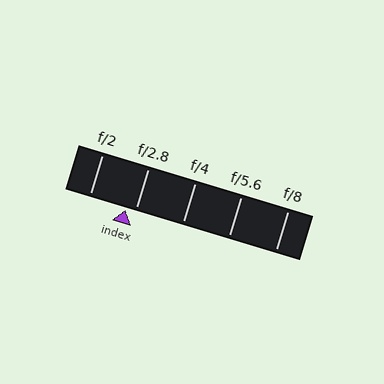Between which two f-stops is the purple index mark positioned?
The index mark is between f/2 and f/2.8.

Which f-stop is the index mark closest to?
The index mark is closest to f/2.8.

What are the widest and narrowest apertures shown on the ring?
The widest aperture shown is f/2 and the narrowest is f/8.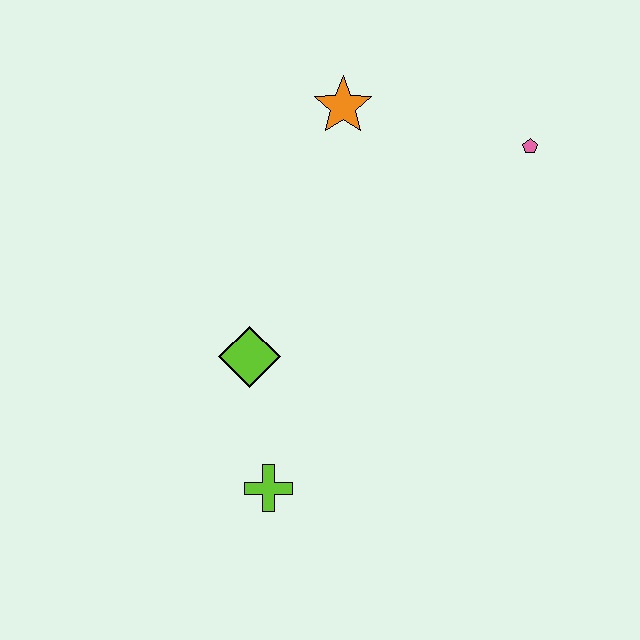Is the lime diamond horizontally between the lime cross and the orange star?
No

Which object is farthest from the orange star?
The lime cross is farthest from the orange star.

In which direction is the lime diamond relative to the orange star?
The lime diamond is below the orange star.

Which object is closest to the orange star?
The pink pentagon is closest to the orange star.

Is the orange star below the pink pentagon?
No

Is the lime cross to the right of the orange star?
No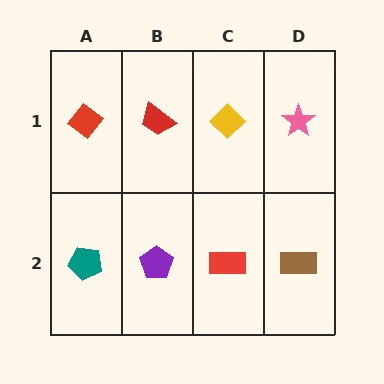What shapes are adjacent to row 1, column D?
A brown rectangle (row 2, column D), a yellow diamond (row 1, column C).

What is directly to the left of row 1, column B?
A red diamond.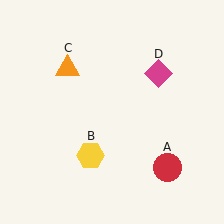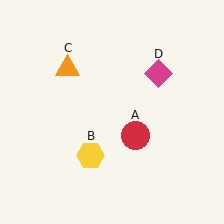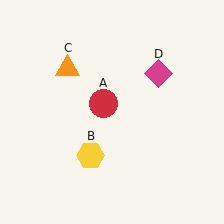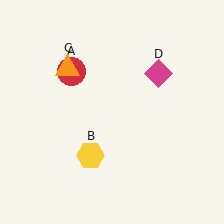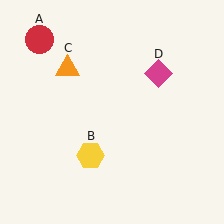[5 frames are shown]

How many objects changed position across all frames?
1 object changed position: red circle (object A).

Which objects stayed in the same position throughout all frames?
Yellow hexagon (object B) and orange triangle (object C) and magenta diamond (object D) remained stationary.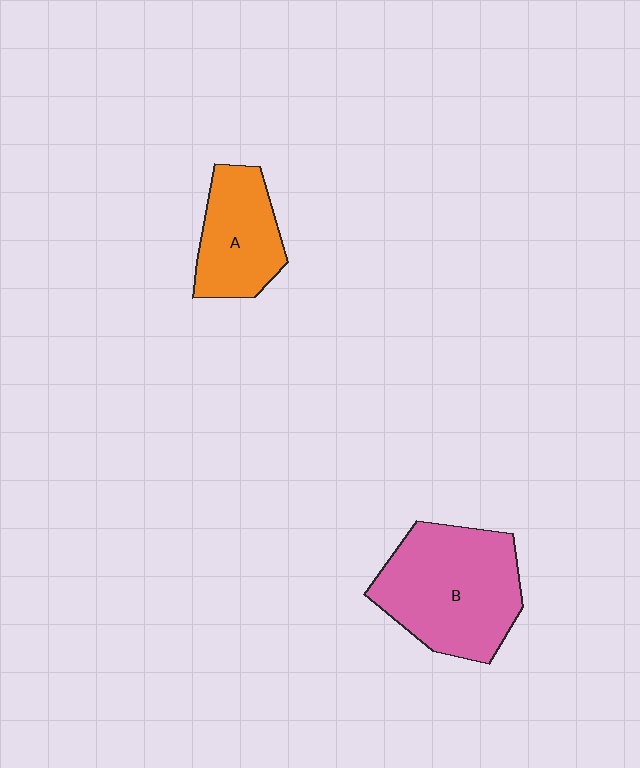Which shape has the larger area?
Shape B (pink).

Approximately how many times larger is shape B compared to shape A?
Approximately 1.7 times.